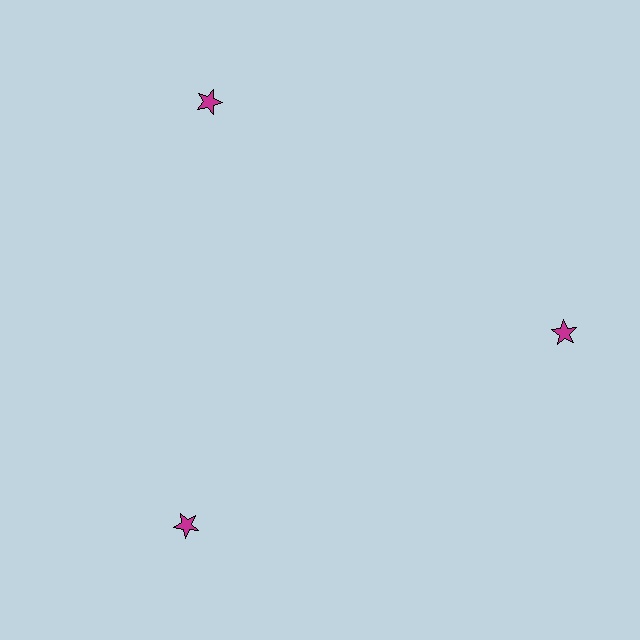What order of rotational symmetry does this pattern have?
This pattern has 3-fold rotational symmetry.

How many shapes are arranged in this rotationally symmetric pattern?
There are 3 shapes, arranged in 3 groups of 1.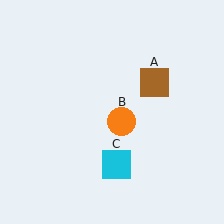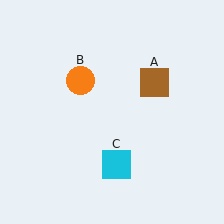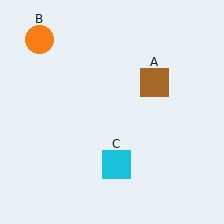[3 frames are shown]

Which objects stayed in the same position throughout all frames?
Brown square (object A) and cyan square (object C) remained stationary.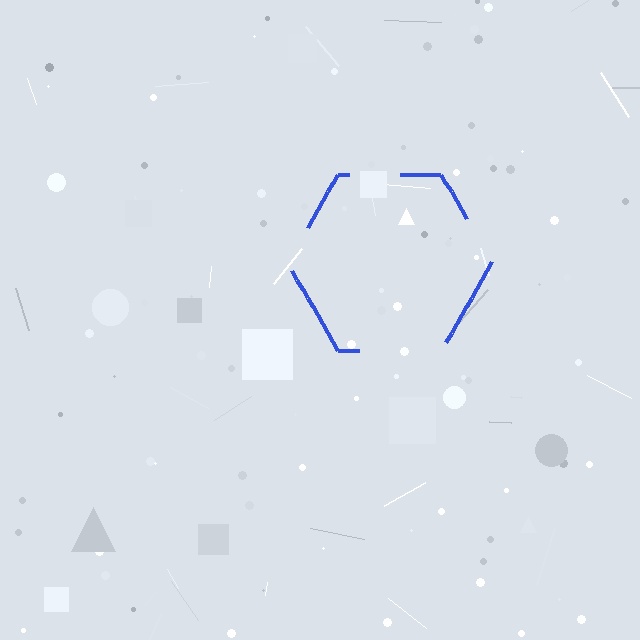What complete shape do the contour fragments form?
The contour fragments form a hexagon.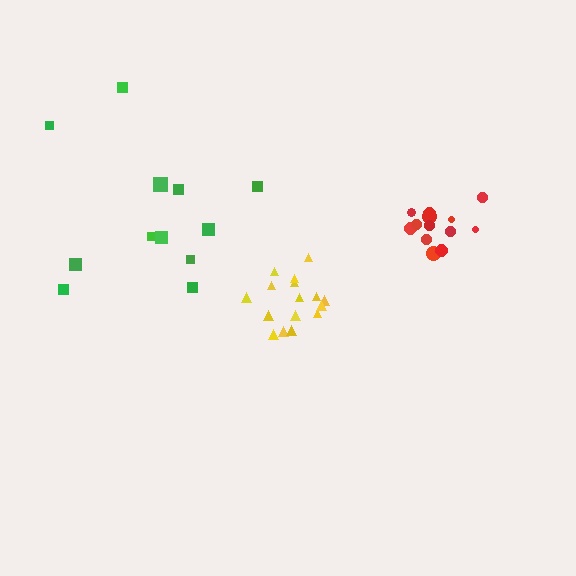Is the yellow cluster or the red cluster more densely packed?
Yellow.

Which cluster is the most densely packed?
Yellow.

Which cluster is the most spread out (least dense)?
Green.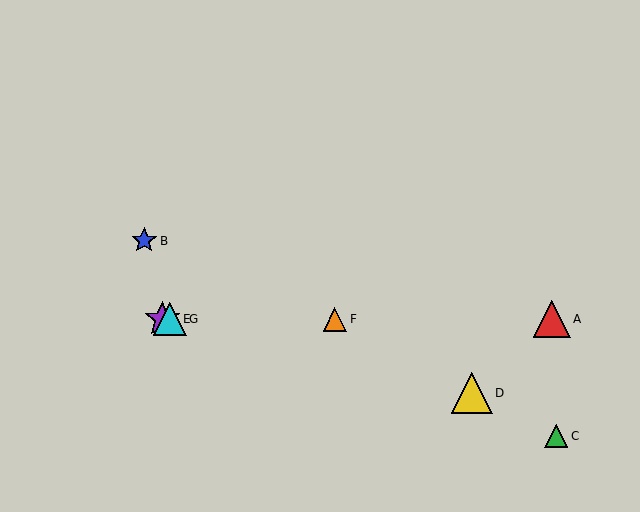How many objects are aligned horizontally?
4 objects (A, E, F, G) are aligned horizontally.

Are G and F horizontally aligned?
Yes, both are at y≈319.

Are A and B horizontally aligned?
No, A is at y≈319 and B is at y≈241.